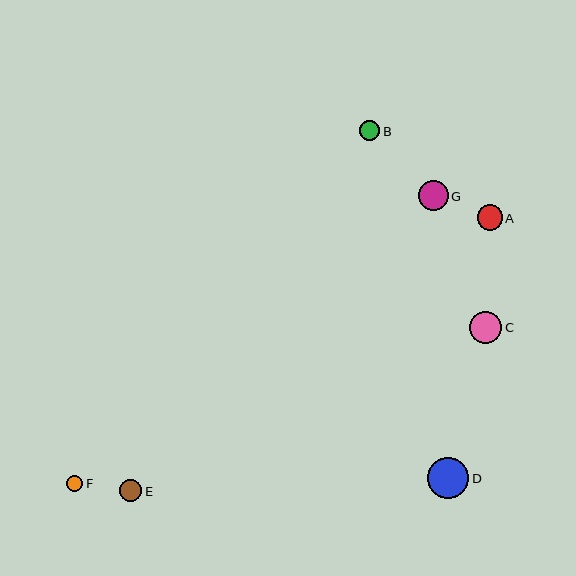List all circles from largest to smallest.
From largest to smallest: D, C, G, A, E, B, F.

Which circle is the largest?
Circle D is the largest with a size of approximately 41 pixels.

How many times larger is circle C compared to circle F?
Circle C is approximately 2.0 times the size of circle F.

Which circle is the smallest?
Circle F is the smallest with a size of approximately 16 pixels.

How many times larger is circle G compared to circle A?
Circle G is approximately 1.2 times the size of circle A.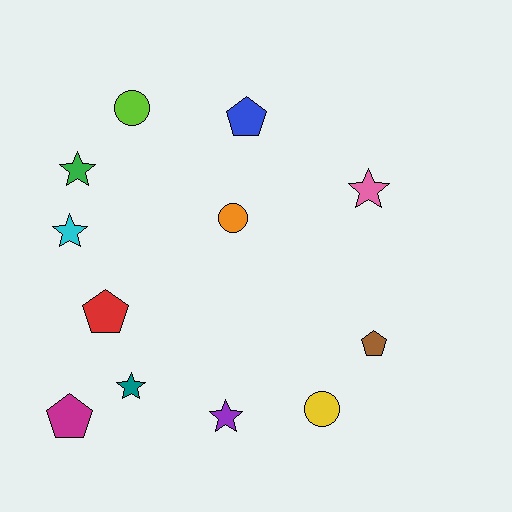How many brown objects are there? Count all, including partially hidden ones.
There is 1 brown object.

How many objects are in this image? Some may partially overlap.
There are 12 objects.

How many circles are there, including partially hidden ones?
There are 3 circles.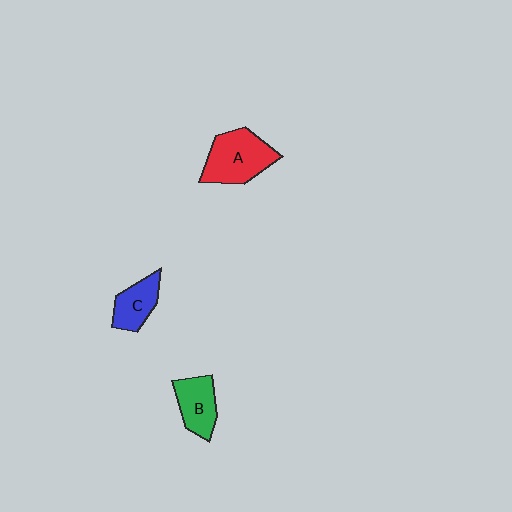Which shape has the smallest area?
Shape C (blue).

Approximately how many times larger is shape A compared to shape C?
Approximately 1.6 times.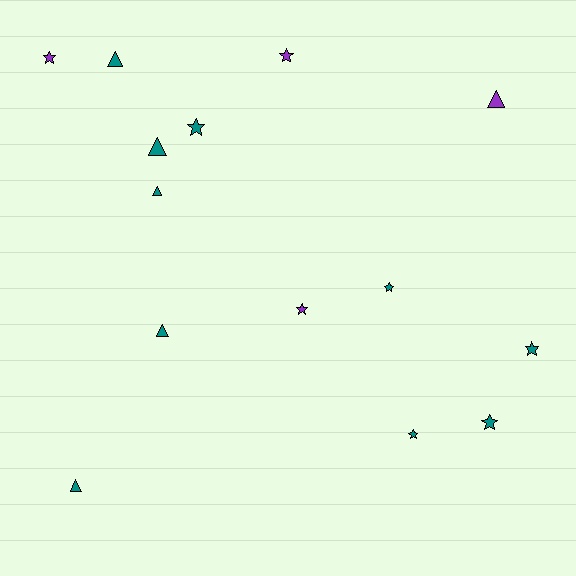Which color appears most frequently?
Teal, with 10 objects.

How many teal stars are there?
There are 5 teal stars.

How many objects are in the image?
There are 14 objects.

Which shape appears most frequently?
Star, with 8 objects.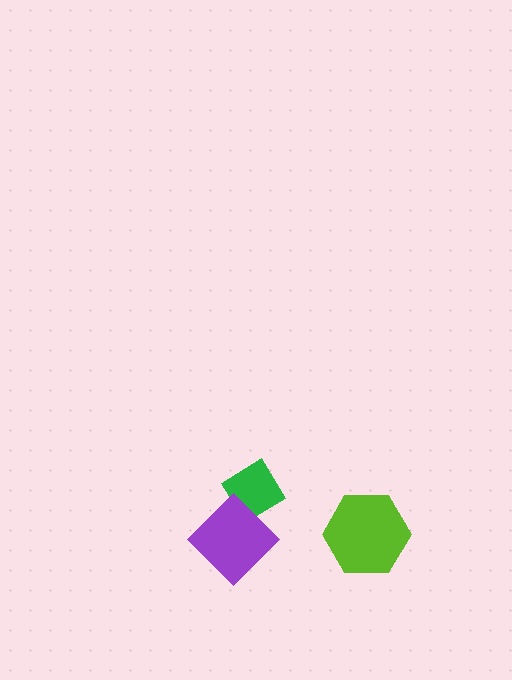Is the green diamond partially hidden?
Yes, it is partially covered by another shape.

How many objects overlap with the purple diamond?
1 object overlaps with the purple diamond.